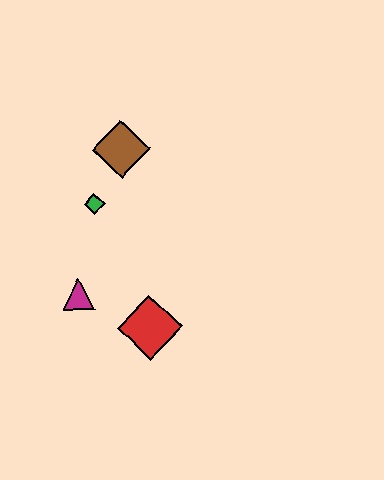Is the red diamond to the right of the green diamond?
Yes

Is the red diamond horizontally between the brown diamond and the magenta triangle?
No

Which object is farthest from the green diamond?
The red diamond is farthest from the green diamond.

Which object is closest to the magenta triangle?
The red diamond is closest to the magenta triangle.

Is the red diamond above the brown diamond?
No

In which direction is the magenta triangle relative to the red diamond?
The magenta triangle is to the left of the red diamond.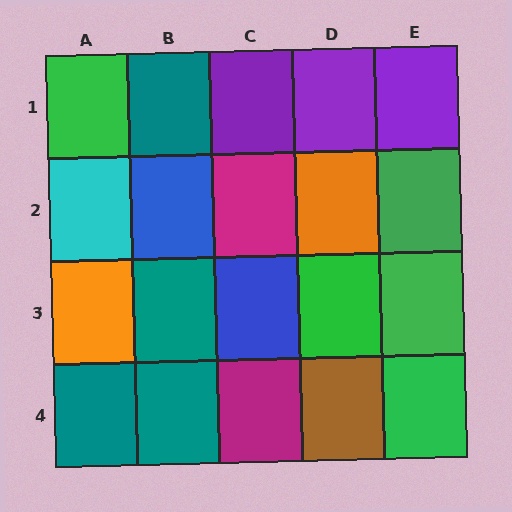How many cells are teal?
4 cells are teal.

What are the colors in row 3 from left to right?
Orange, teal, blue, green, green.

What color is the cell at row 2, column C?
Magenta.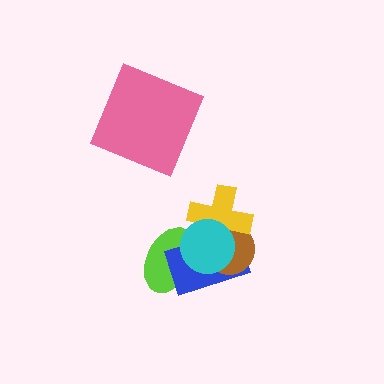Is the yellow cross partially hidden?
Yes, it is partially covered by another shape.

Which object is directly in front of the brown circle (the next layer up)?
The yellow cross is directly in front of the brown circle.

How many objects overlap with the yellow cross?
3 objects overlap with the yellow cross.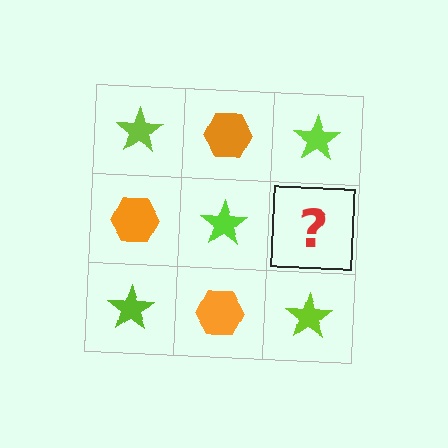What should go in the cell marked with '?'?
The missing cell should contain an orange hexagon.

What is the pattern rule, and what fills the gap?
The rule is that it alternates lime star and orange hexagon in a checkerboard pattern. The gap should be filled with an orange hexagon.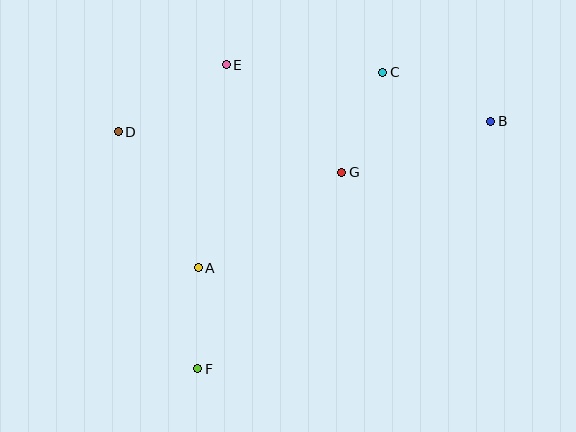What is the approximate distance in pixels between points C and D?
The distance between C and D is approximately 271 pixels.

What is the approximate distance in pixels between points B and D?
The distance between B and D is approximately 372 pixels.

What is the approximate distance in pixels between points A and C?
The distance between A and C is approximately 269 pixels.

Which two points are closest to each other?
Points A and F are closest to each other.